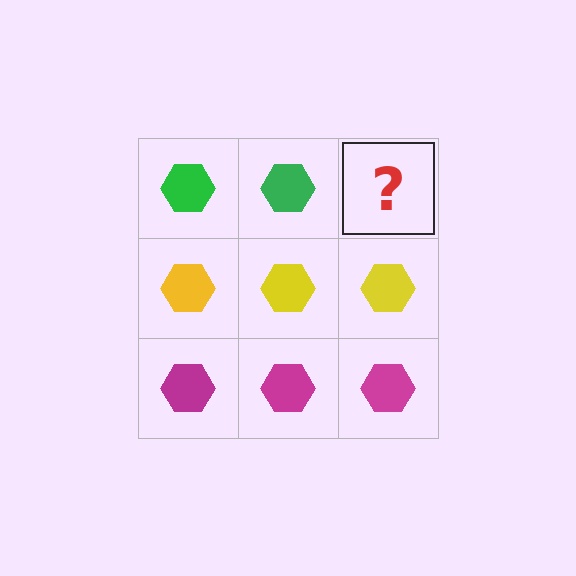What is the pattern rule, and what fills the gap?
The rule is that each row has a consistent color. The gap should be filled with a green hexagon.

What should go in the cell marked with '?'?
The missing cell should contain a green hexagon.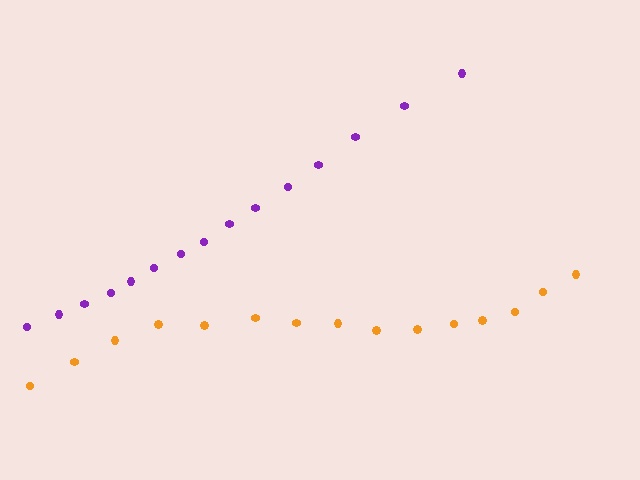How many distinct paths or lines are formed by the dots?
There are 2 distinct paths.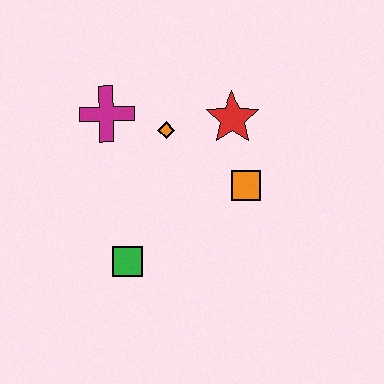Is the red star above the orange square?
Yes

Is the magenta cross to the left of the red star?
Yes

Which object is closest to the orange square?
The red star is closest to the orange square.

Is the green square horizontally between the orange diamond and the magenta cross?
Yes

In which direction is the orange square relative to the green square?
The orange square is to the right of the green square.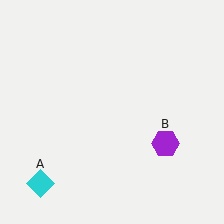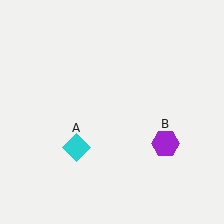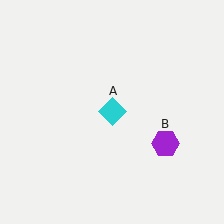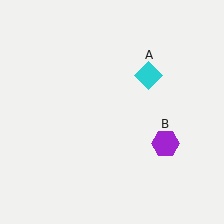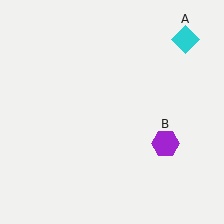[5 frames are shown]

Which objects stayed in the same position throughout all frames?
Purple hexagon (object B) remained stationary.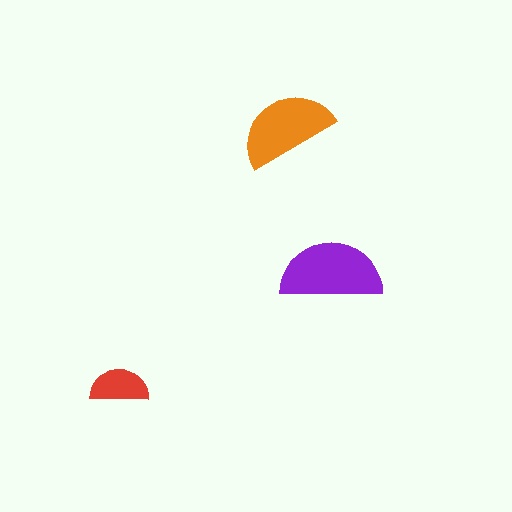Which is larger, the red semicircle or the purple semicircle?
The purple one.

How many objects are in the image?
There are 3 objects in the image.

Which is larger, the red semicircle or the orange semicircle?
The orange one.